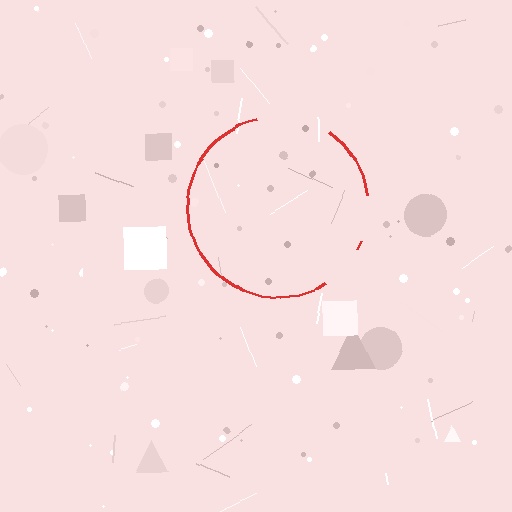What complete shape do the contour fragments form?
The contour fragments form a circle.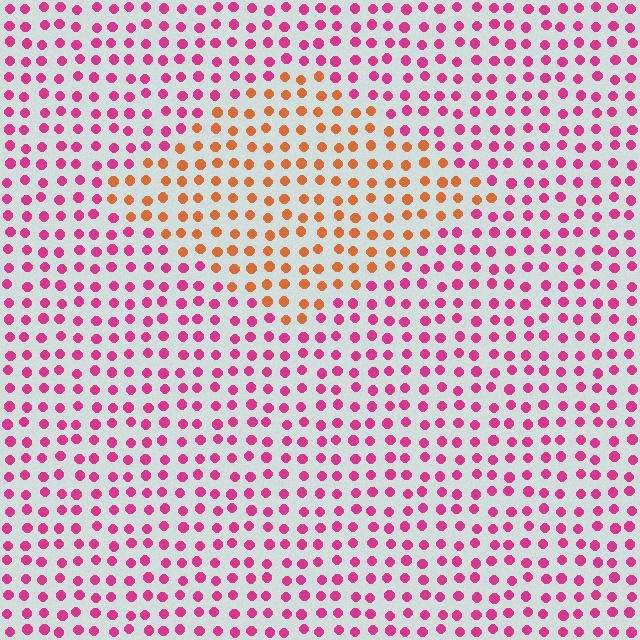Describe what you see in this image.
The image is filled with small magenta elements in a uniform arrangement. A diamond-shaped region is visible where the elements are tinted to a slightly different hue, forming a subtle color boundary.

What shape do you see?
I see a diamond.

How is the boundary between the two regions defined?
The boundary is defined purely by a slight shift in hue (about 53 degrees). Spacing, size, and orientation are identical on both sides.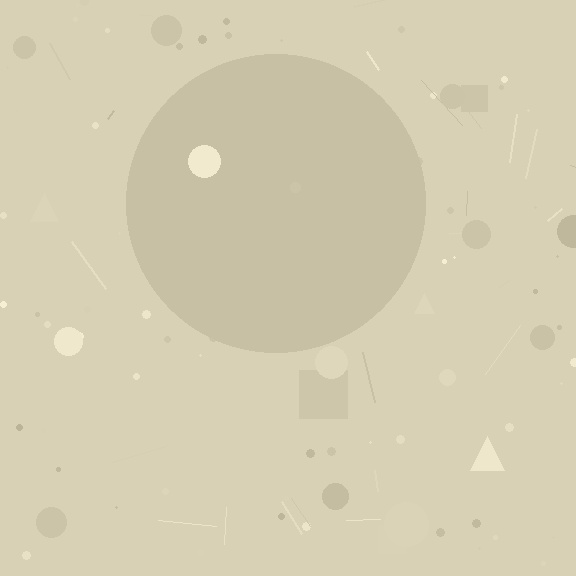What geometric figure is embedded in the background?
A circle is embedded in the background.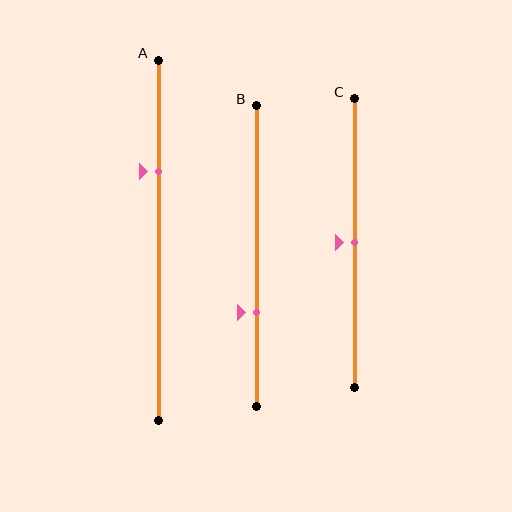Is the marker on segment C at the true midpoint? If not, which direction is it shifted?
Yes, the marker on segment C is at the true midpoint.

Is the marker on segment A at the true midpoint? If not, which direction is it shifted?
No, the marker on segment A is shifted upward by about 19% of the segment length.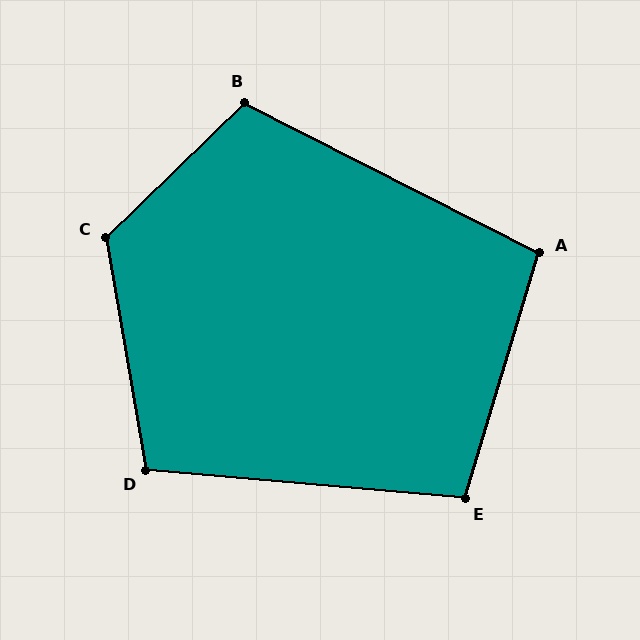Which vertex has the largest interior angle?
C, at approximately 124 degrees.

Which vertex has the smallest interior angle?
A, at approximately 100 degrees.